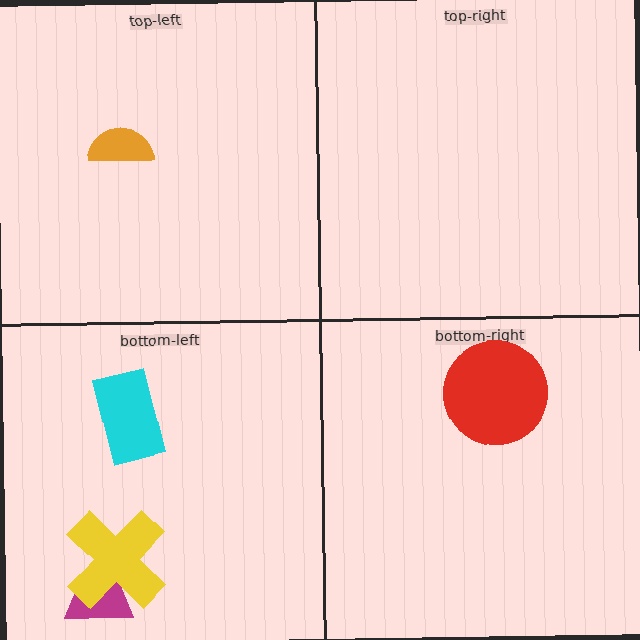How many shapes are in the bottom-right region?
1.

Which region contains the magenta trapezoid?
The bottom-left region.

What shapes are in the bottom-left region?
The magenta trapezoid, the yellow cross, the cyan rectangle.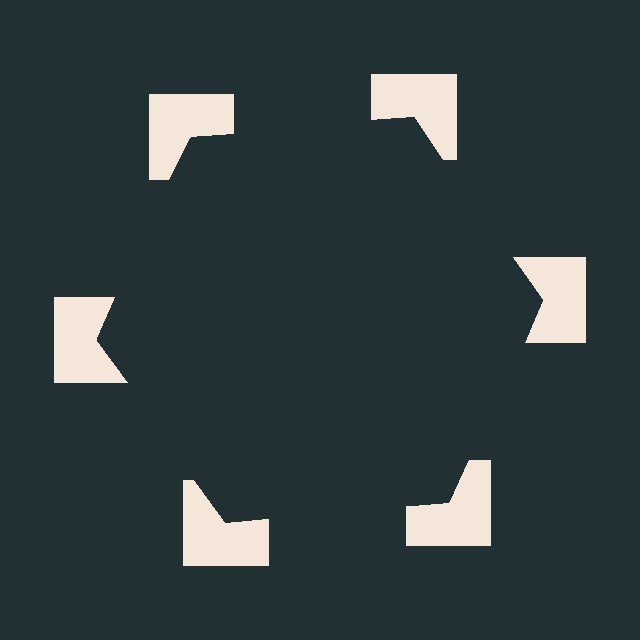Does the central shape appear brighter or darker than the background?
It typically appears slightly darker than the background, even though no actual brightness change is drawn.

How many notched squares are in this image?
There are 6 — one at each vertex of the illusory hexagon.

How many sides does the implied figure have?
6 sides.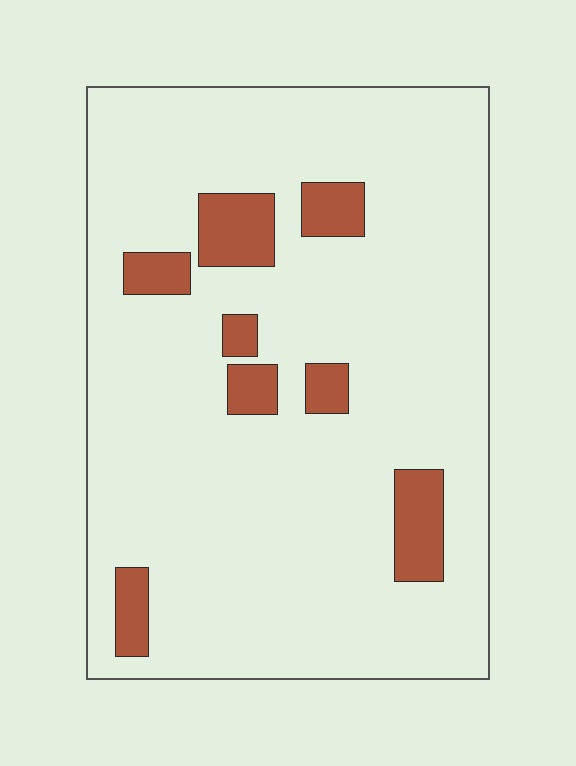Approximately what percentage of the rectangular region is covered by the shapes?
Approximately 10%.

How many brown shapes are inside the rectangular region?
8.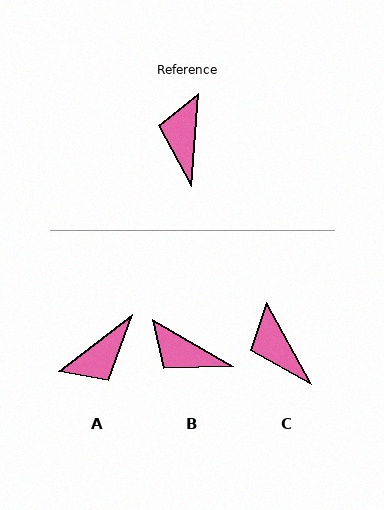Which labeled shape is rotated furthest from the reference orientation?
A, about 132 degrees away.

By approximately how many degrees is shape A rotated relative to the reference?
Approximately 132 degrees counter-clockwise.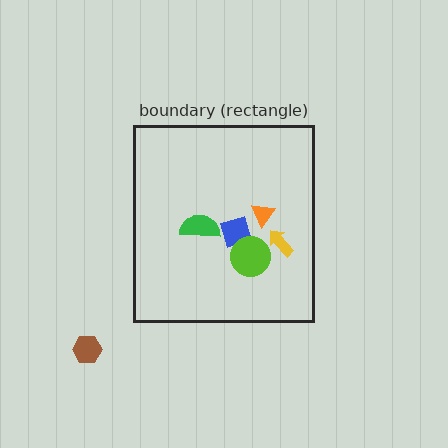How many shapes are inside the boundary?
5 inside, 1 outside.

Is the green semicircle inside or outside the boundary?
Inside.